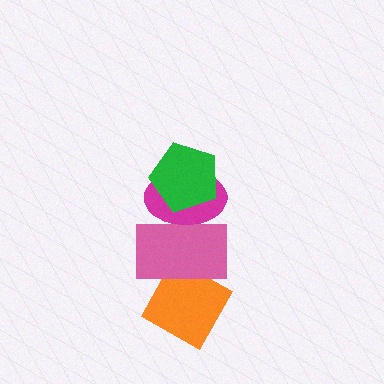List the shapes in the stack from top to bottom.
From top to bottom: the green pentagon, the magenta ellipse, the pink rectangle, the orange diamond.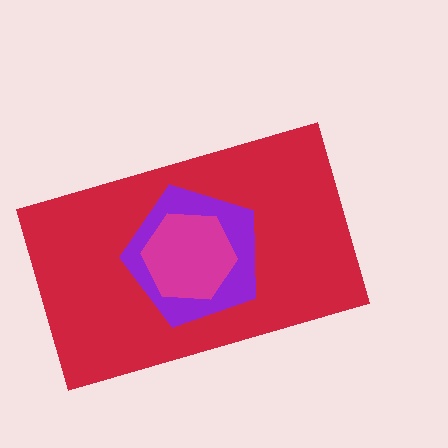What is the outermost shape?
The red rectangle.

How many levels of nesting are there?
3.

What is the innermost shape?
The magenta hexagon.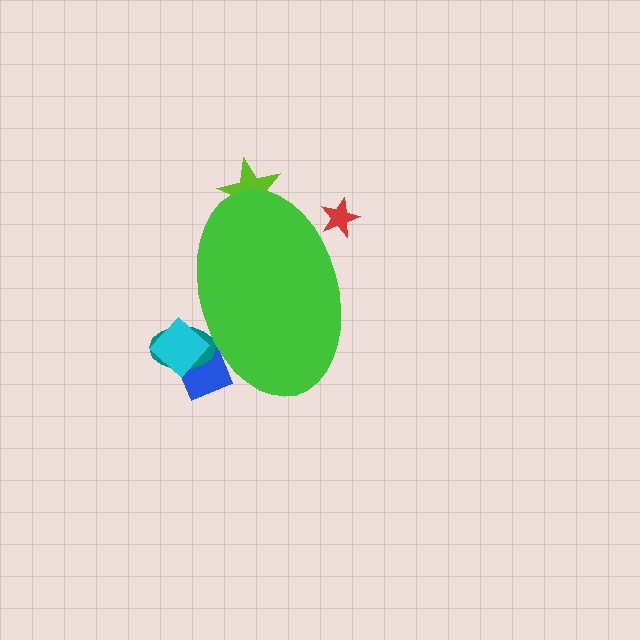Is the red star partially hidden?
Yes, the red star is partially hidden behind the green ellipse.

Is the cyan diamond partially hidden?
Yes, the cyan diamond is partially hidden behind the green ellipse.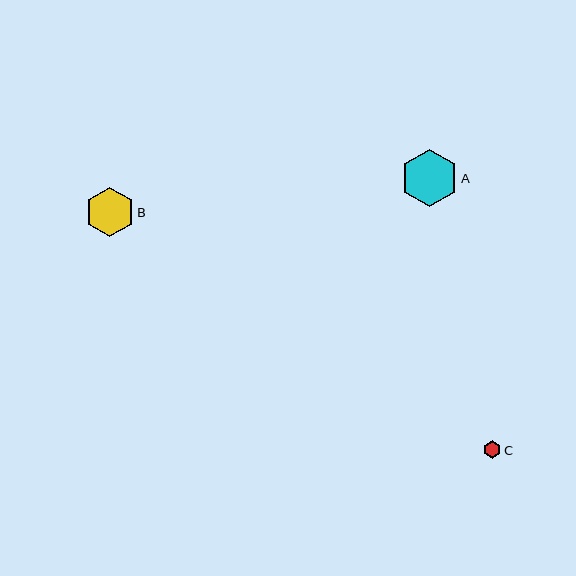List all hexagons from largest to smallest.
From largest to smallest: A, B, C.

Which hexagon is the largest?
Hexagon A is the largest with a size of approximately 57 pixels.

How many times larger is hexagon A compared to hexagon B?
Hexagon A is approximately 1.2 times the size of hexagon B.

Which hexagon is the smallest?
Hexagon C is the smallest with a size of approximately 17 pixels.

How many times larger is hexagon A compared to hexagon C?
Hexagon A is approximately 3.3 times the size of hexagon C.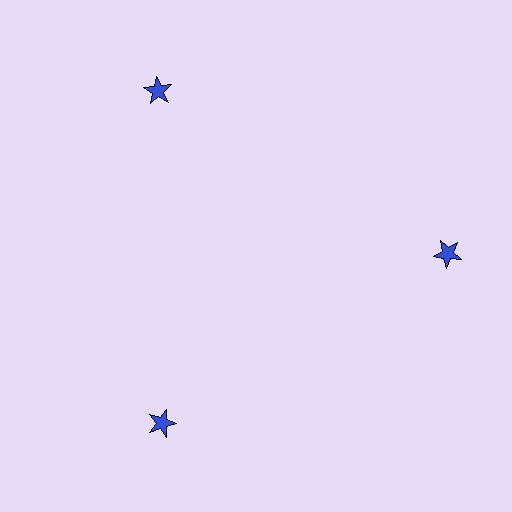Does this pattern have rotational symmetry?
Yes, this pattern has 3-fold rotational symmetry. It looks the same after rotating 120 degrees around the center.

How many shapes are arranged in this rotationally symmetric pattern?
There are 3 shapes, arranged in 3 groups of 1.